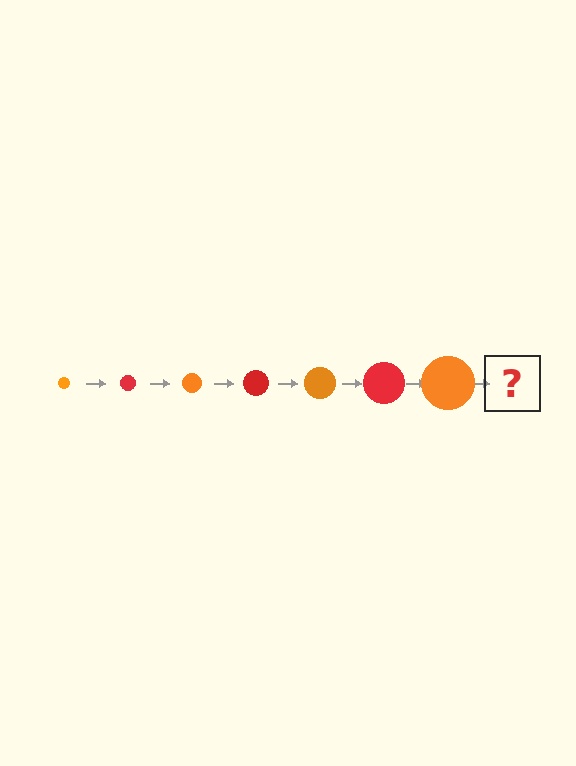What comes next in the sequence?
The next element should be a red circle, larger than the previous one.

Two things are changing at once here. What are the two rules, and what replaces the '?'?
The two rules are that the circle grows larger each step and the color cycles through orange and red. The '?' should be a red circle, larger than the previous one.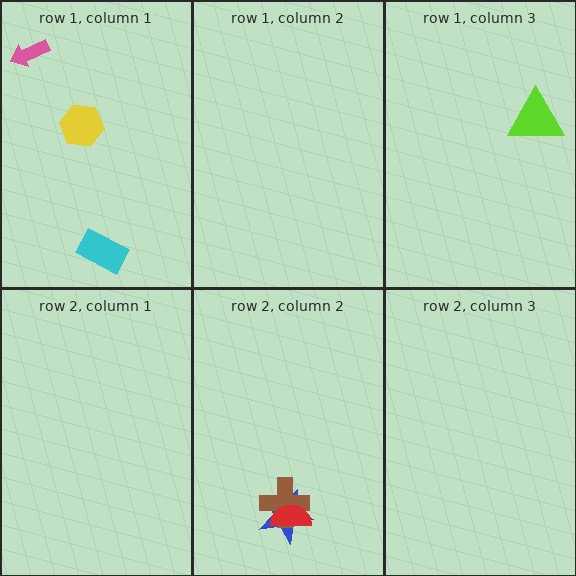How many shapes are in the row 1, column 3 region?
1.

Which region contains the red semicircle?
The row 2, column 2 region.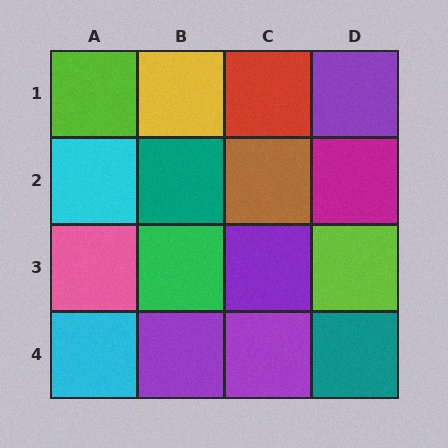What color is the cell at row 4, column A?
Cyan.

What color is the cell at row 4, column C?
Purple.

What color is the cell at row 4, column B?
Purple.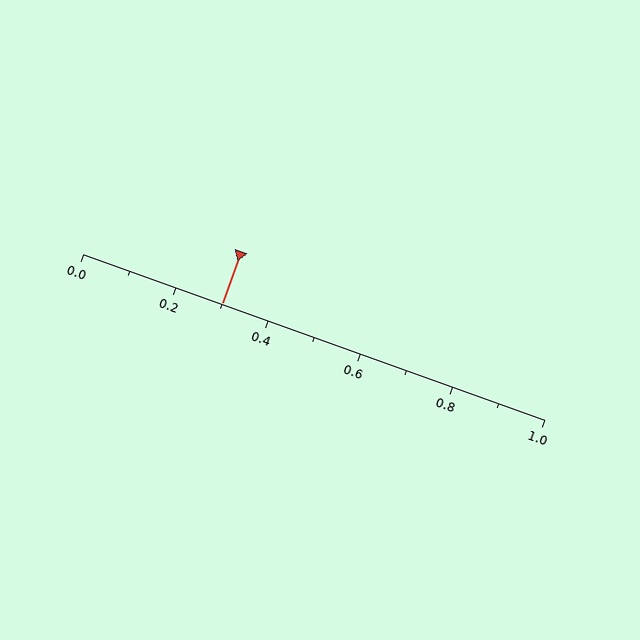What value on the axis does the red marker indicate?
The marker indicates approximately 0.3.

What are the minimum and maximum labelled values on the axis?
The axis runs from 0.0 to 1.0.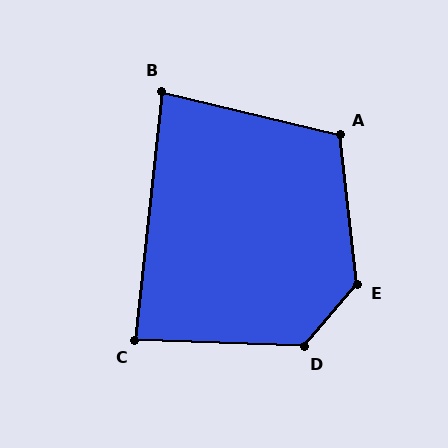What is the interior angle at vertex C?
Approximately 86 degrees (approximately right).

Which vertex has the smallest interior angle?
B, at approximately 82 degrees.